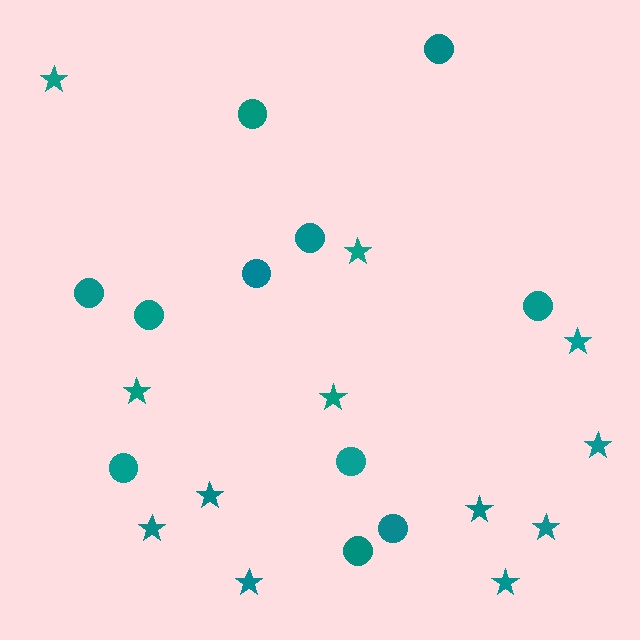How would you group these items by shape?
There are 2 groups: one group of stars (12) and one group of circles (11).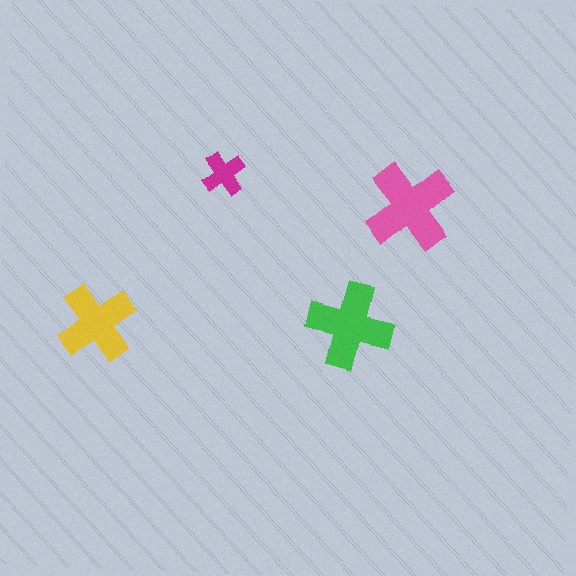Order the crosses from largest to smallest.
the pink one, the green one, the yellow one, the magenta one.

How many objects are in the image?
There are 4 objects in the image.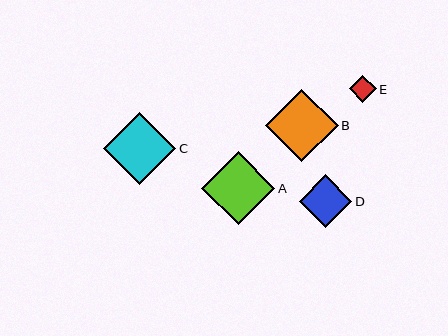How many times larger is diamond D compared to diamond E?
Diamond D is approximately 1.9 times the size of diamond E.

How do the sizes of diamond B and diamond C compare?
Diamond B and diamond C are approximately the same size.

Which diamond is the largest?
Diamond A is the largest with a size of approximately 73 pixels.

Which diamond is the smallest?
Diamond E is the smallest with a size of approximately 27 pixels.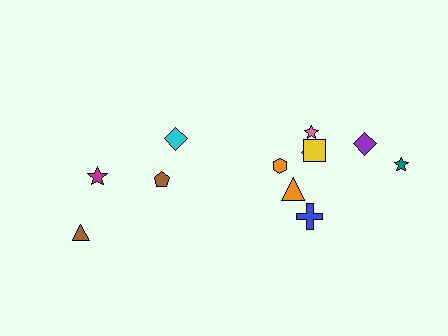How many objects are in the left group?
There are 4 objects.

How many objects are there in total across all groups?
There are 12 objects.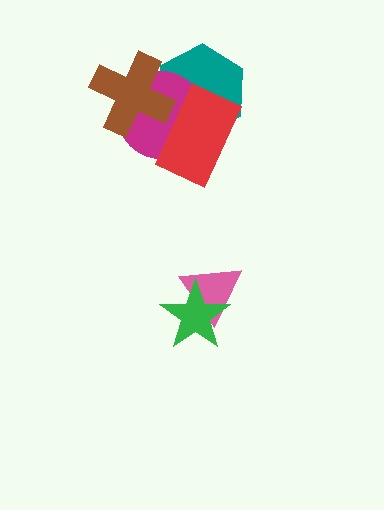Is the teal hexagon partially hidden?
Yes, it is partially covered by another shape.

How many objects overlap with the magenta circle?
3 objects overlap with the magenta circle.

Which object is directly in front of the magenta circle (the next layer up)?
The brown cross is directly in front of the magenta circle.